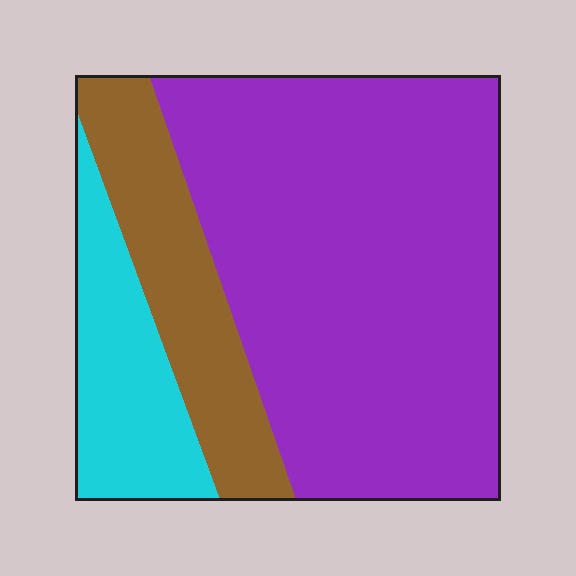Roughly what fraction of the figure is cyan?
Cyan takes up less than a sixth of the figure.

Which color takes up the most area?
Purple, at roughly 65%.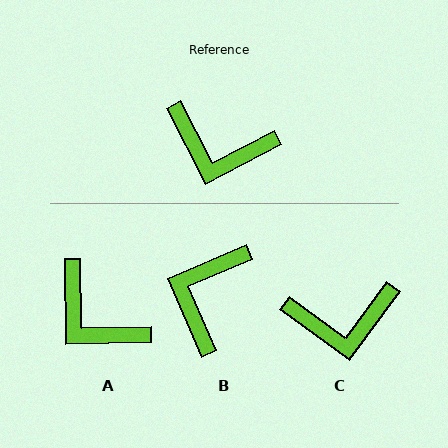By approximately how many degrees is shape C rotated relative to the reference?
Approximately 26 degrees counter-clockwise.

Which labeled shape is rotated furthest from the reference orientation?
B, about 94 degrees away.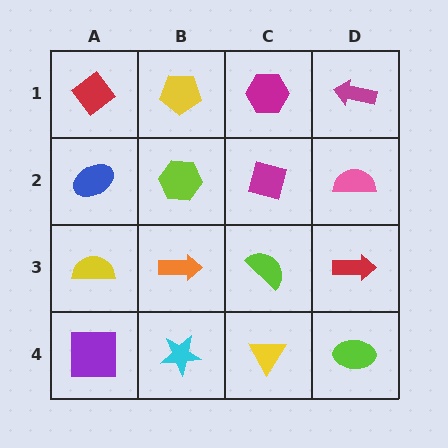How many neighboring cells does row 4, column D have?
2.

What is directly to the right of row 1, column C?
A magenta arrow.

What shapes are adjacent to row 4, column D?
A red arrow (row 3, column D), a yellow triangle (row 4, column C).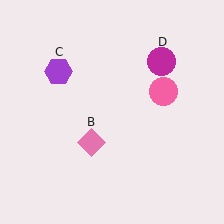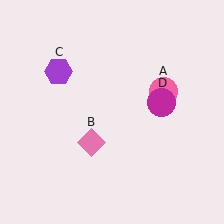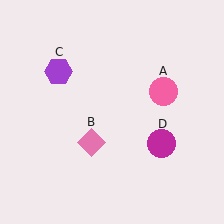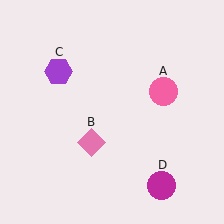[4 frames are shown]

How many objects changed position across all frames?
1 object changed position: magenta circle (object D).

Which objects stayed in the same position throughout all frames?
Pink circle (object A) and pink diamond (object B) and purple hexagon (object C) remained stationary.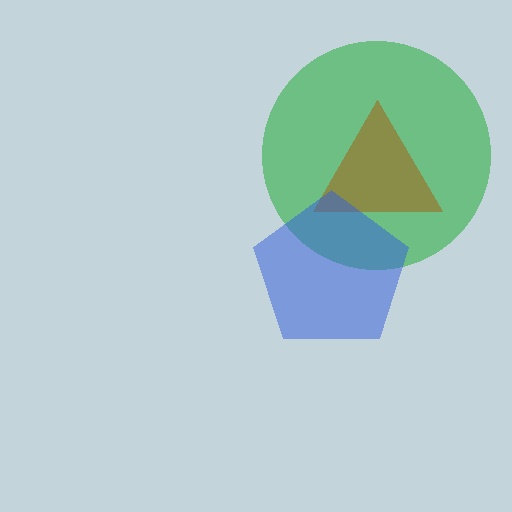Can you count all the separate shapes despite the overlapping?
Yes, there are 3 separate shapes.